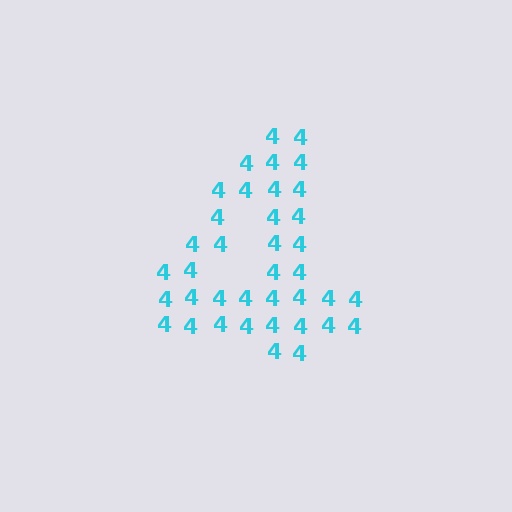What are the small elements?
The small elements are digit 4's.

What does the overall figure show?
The overall figure shows the digit 4.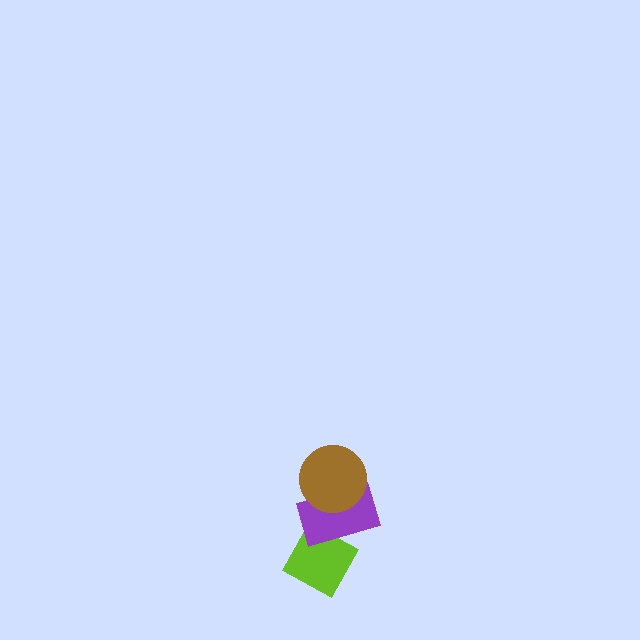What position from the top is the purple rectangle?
The purple rectangle is 2nd from the top.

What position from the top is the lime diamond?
The lime diamond is 3rd from the top.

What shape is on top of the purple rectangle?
The brown circle is on top of the purple rectangle.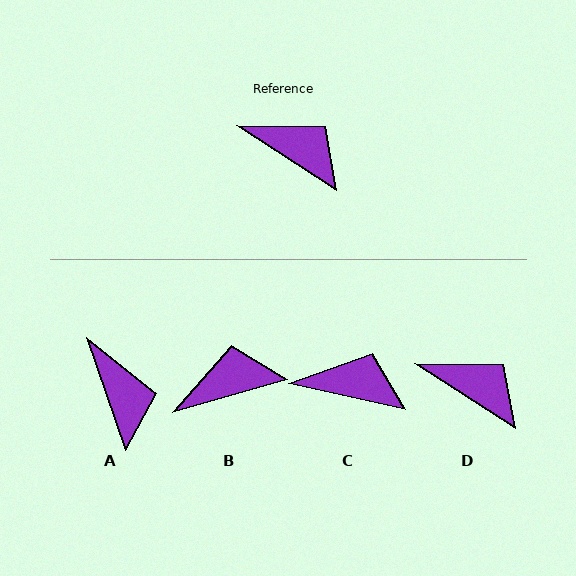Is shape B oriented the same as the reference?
No, it is off by about 49 degrees.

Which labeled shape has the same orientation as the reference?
D.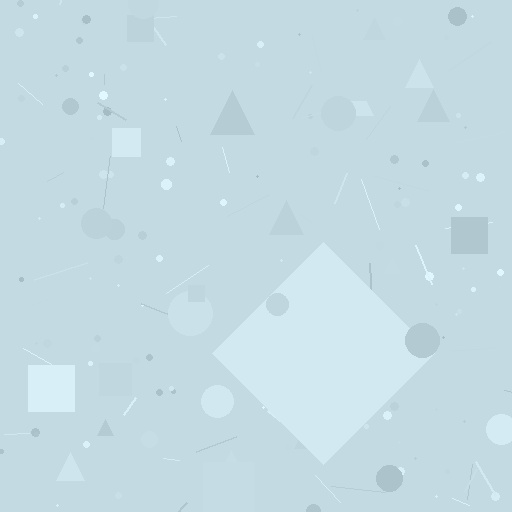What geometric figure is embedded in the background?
A diamond is embedded in the background.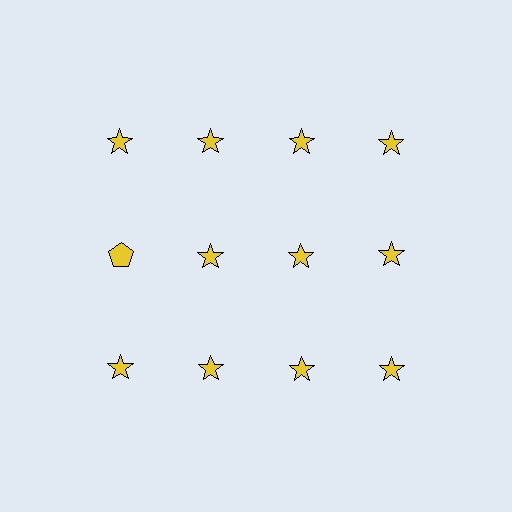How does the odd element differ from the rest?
It has a different shape: pentagon instead of star.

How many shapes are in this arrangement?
There are 12 shapes arranged in a grid pattern.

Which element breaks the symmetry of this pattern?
The yellow pentagon in the second row, leftmost column breaks the symmetry. All other shapes are yellow stars.